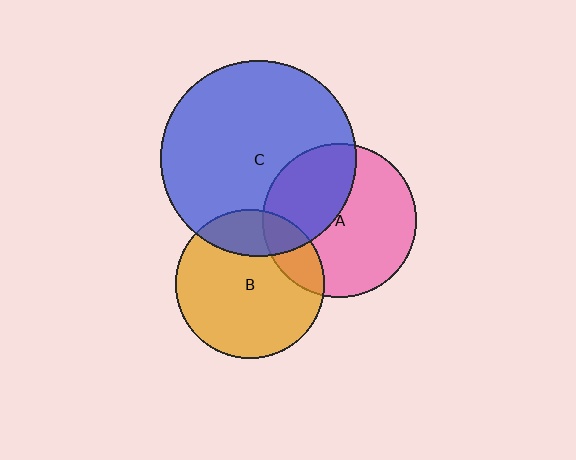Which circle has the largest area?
Circle C (blue).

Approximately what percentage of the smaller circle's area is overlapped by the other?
Approximately 15%.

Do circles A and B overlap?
Yes.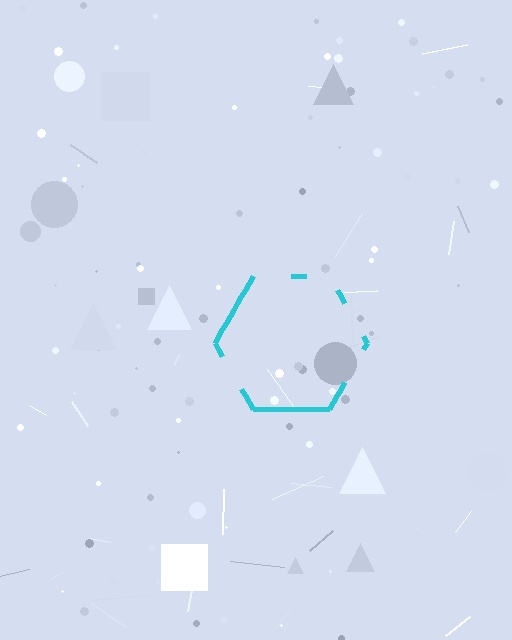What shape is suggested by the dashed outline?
The dashed outline suggests a hexagon.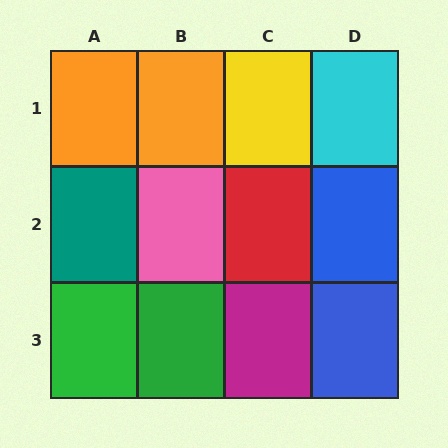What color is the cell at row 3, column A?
Green.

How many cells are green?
2 cells are green.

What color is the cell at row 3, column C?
Magenta.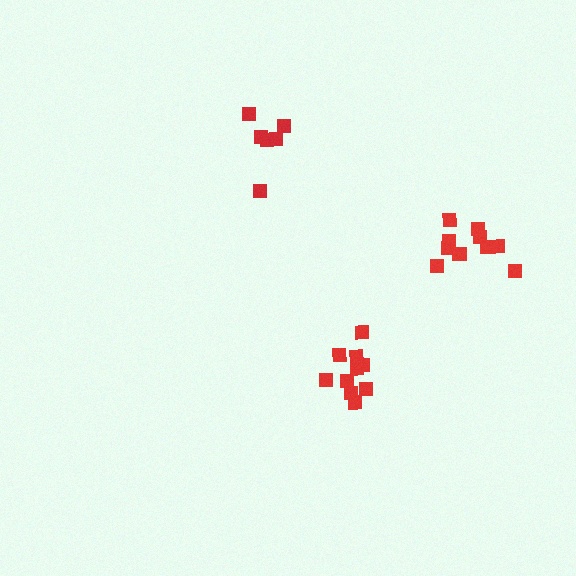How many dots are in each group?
Group 1: 6 dots, Group 2: 10 dots, Group 3: 10 dots (26 total).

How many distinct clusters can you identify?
There are 3 distinct clusters.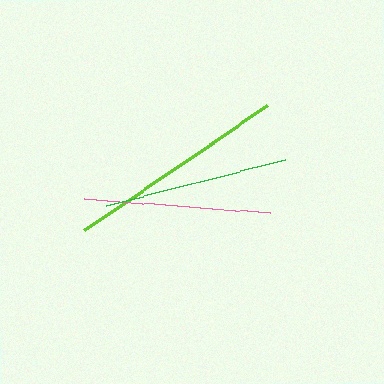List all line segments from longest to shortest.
From longest to shortest: lime, pink, green.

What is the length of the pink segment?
The pink segment is approximately 187 pixels long.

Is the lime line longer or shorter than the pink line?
The lime line is longer than the pink line.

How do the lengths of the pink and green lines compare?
The pink and green lines are approximately the same length.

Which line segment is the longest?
The lime line is the longest at approximately 221 pixels.